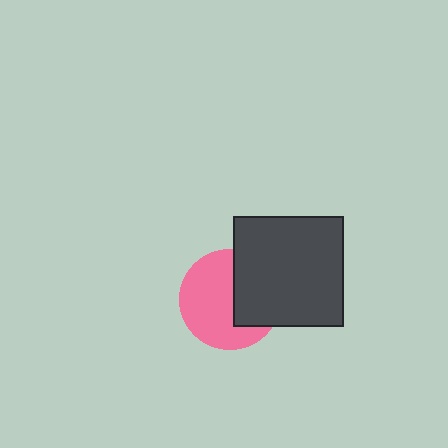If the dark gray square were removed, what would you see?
You would see the complete pink circle.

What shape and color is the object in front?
The object in front is a dark gray square.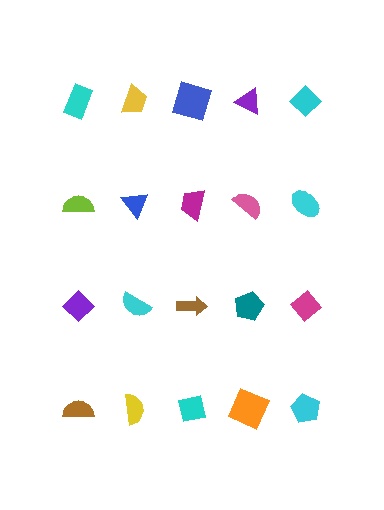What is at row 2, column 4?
A pink semicircle.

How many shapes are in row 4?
5 shapes.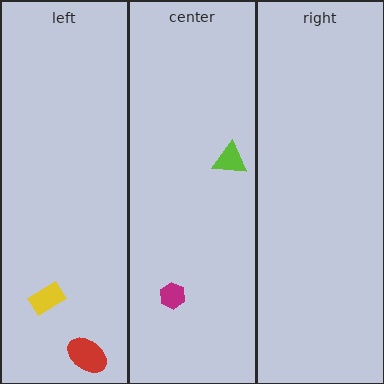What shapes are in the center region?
The lime triangle, the magenta hexagon.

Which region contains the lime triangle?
The center region.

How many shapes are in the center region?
2.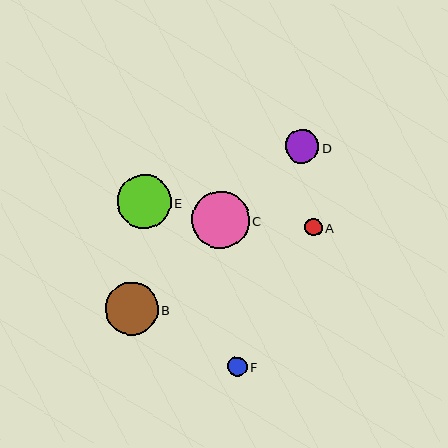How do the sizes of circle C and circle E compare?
Circle C and circle E are approximately the same size.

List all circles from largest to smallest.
From largest to smallest: C, E, B, D, F, A.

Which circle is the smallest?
Circle A is the smallest with a size of approximately 17 pixels.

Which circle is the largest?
Circle C is the largest with a size of approximately 58 pixels.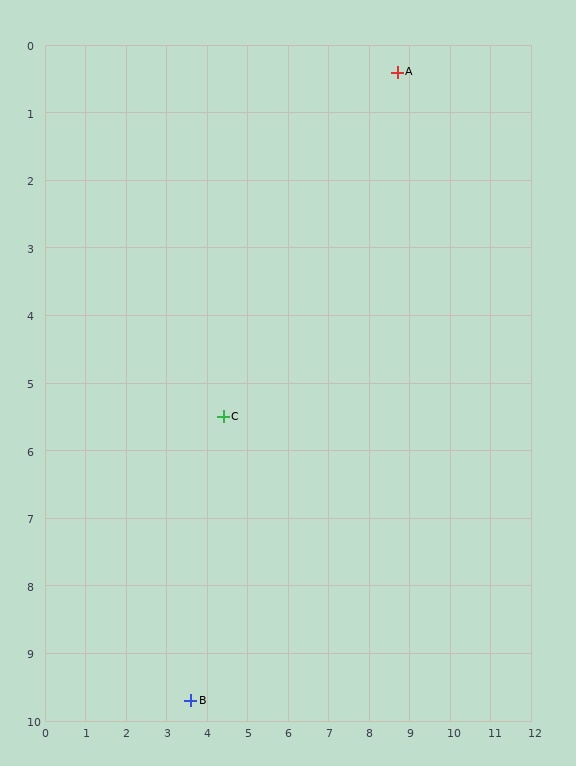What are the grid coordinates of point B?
Point B is at approximately (3.6, 9.7).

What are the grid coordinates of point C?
Point C is at approximately (4.4, 5.5).